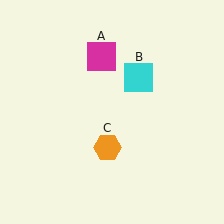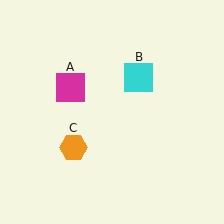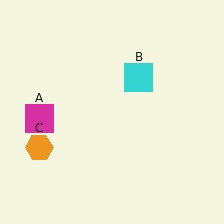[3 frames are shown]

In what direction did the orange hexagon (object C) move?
The orange hexagon (object C) moved left.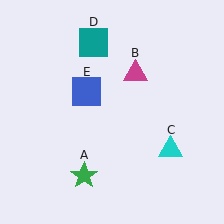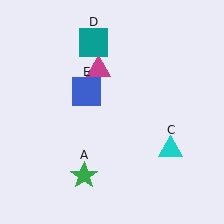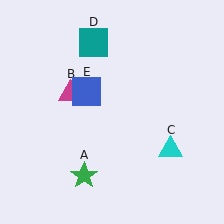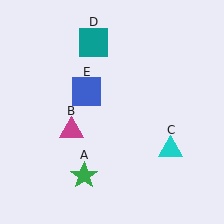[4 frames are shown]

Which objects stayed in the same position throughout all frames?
Green star (object A) and cyan triangle (object C) and teal square (object D) and blue square (object E) remained stationary.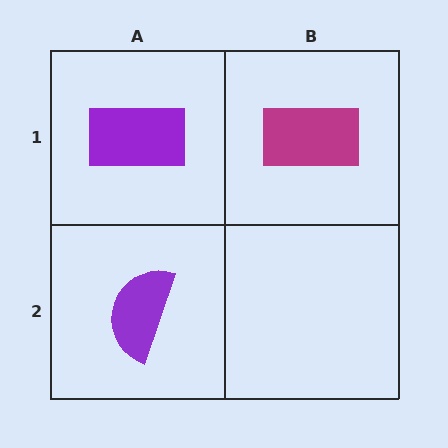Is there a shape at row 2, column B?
No, that cell is empty.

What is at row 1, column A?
A purple rectangle.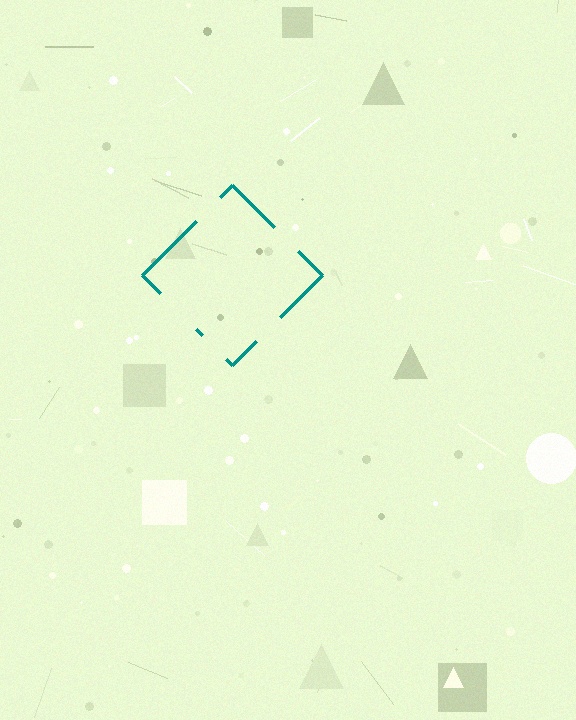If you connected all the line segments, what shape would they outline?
They would outline a diamond.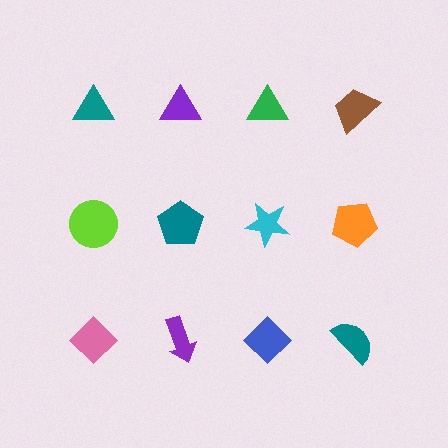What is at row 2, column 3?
A cyan star.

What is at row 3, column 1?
A pink diamond.